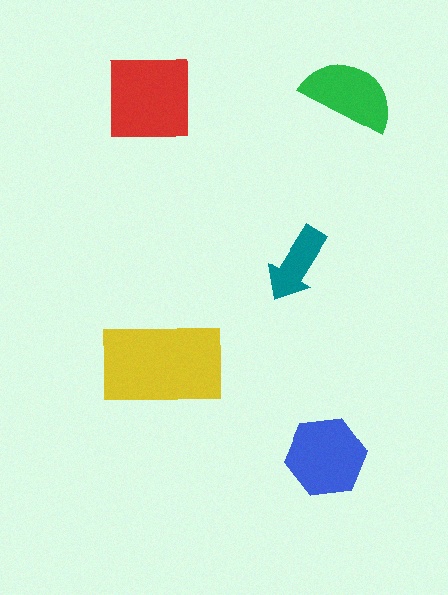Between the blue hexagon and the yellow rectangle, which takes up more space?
The yellow rectangle.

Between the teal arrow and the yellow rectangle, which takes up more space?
The yellow rectangle.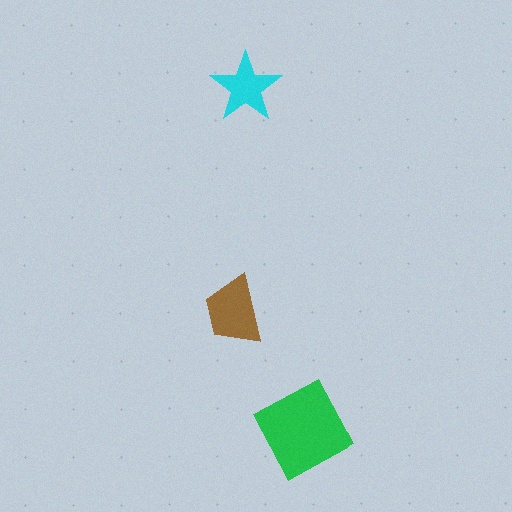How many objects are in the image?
There are 3 objects in the image.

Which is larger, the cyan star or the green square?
The green square.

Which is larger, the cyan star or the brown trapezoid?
The brown trapezoid.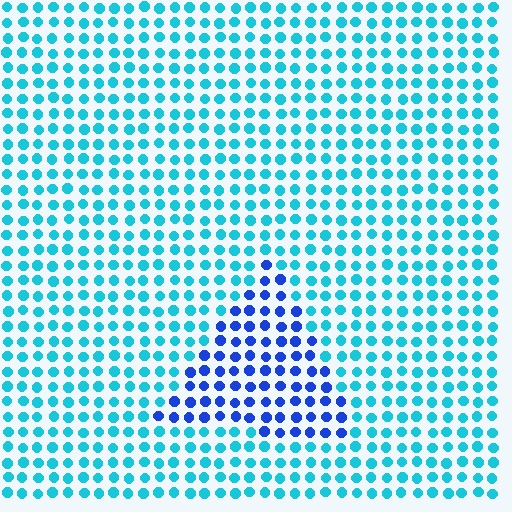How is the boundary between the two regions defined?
The boundary is defined purely by a slight shift in hue (about 43 degrees). Spacing, size, and orientation are identical on both sides.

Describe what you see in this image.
The image is filled with small cyan elements in a uniform arrangement. A triangle-shaped region is visible where the elements are tinted to a slightly different hue, forming a subtle color boundary.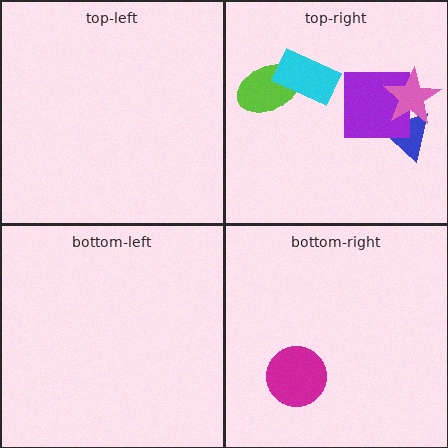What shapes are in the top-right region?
The lime ellipse, the blue triangle, the purple square, the cyan rectangle, the pink star.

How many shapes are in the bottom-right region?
1.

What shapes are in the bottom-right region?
The magenta circle.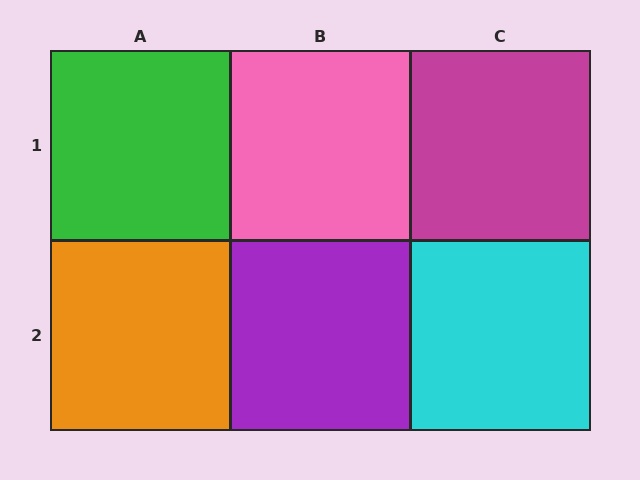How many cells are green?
1 cell is green.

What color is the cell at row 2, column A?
Orange.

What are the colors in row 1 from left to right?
Green, pink, magenta.